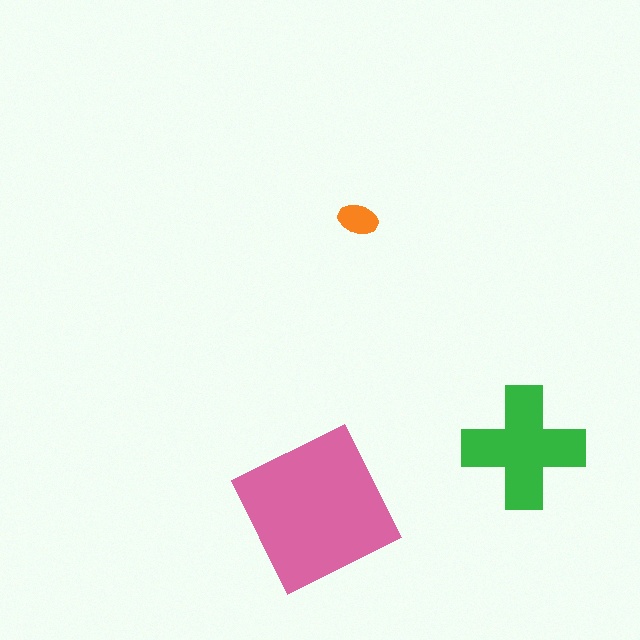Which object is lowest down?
The pink square is bottommost.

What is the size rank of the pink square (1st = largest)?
1st.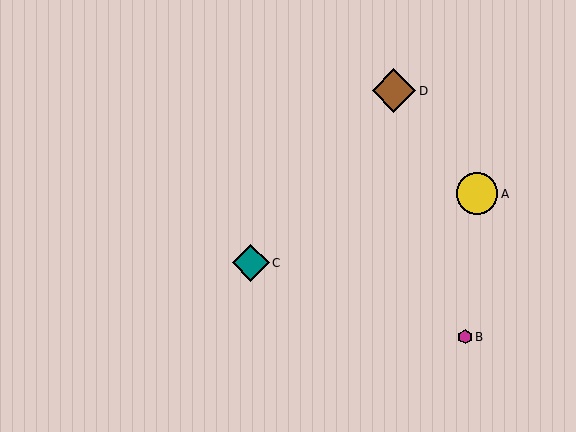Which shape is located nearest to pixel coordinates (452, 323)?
The magenta hexagon (labeled B) at (465, 337) is nearest to that location.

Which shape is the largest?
The brown diamond (labeled D) is the largest.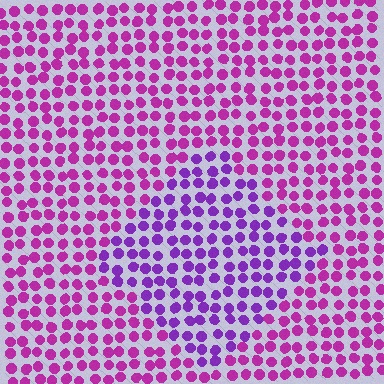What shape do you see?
I see a diamond.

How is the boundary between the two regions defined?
The boundary is defined purely by a slight shift in hue (about 32 degrees). Spacing, size, and orientation are identical on both sides.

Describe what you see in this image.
The image is filled with small magenta elements in a uniform arrangement. A diamond-shaped region is visible where the elements are tinted to a slightly different hue, forming a subtle color boundary.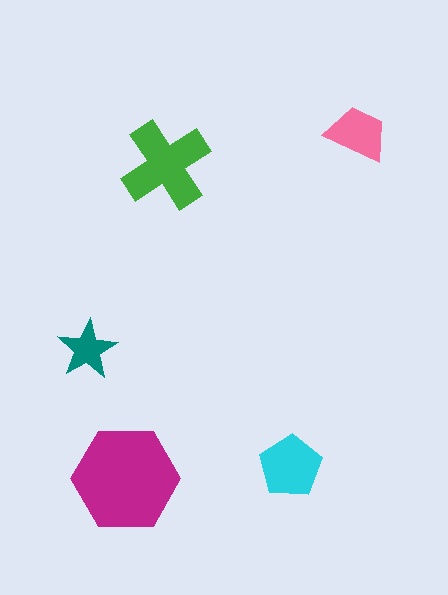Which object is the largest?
The magenta hexagon.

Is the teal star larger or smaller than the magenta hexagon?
Smaller.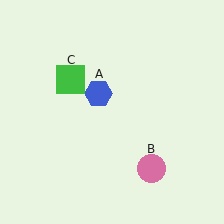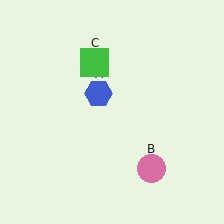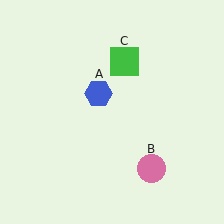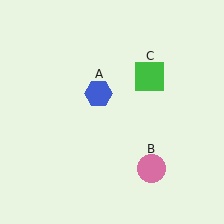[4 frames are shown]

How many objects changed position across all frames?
1 object changed position: green square (object C).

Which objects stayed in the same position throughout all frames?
Blue hexagon (object A) and pink circle (object B) remained stationary.